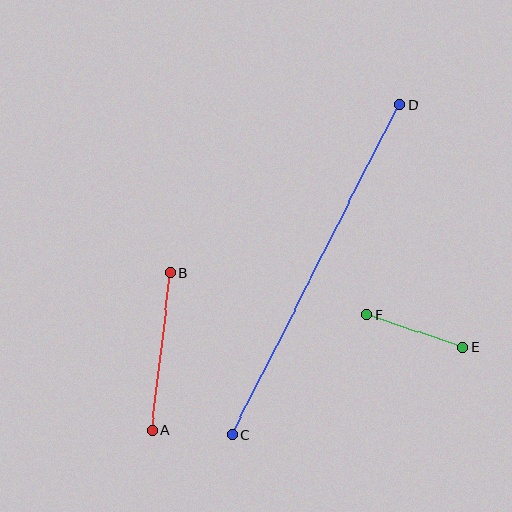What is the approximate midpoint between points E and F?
The midpoint is at approximately (414, 331) pixels.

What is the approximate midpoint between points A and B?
The midpoint is at approximately (161, 352) pixels.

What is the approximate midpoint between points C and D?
The midpoint is at approximately (316, 270) pixels.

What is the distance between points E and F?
The distance is approximately 101 pixels.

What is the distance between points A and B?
The distance is approximately 159 pixels.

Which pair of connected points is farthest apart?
Points C and D are farthest apart.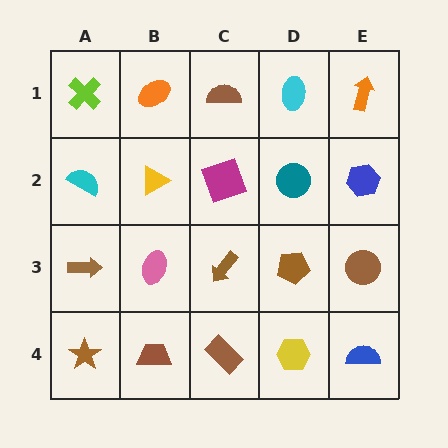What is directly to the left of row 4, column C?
A brown trapezoid.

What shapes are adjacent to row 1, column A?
A cyan semicircle (row 2, column A), an orange ellipse (row 1, column B).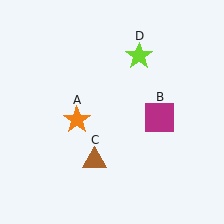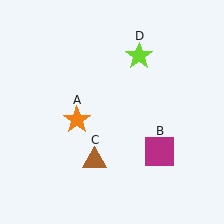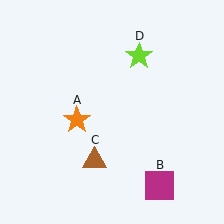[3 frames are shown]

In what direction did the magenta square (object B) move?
The magenta square (object B) moved down.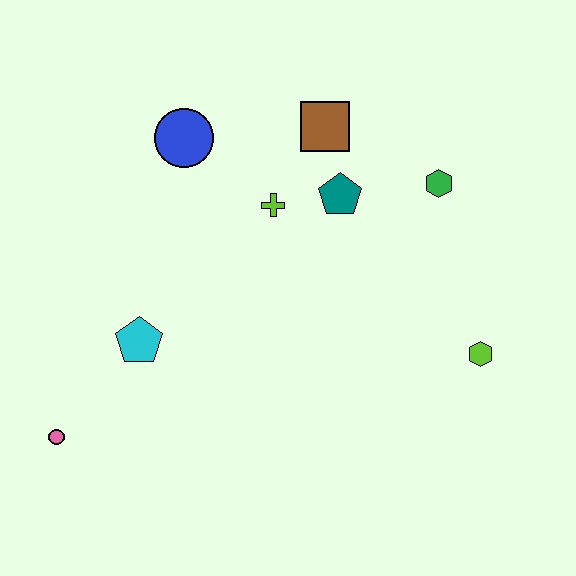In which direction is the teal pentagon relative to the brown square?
The teal pentagon is below the brown square.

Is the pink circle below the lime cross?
Yes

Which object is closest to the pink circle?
The cyan pentagon is closest to the pink circle.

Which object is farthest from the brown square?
The pink circle is farthest from the brown square.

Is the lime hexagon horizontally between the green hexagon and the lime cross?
No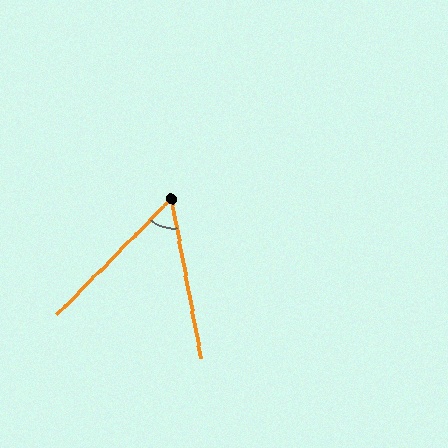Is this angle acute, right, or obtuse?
It is acute.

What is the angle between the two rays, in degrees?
Approximately 55 degrees.